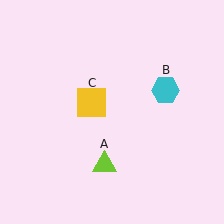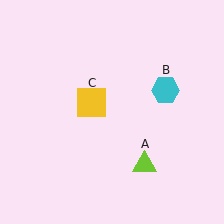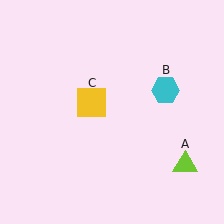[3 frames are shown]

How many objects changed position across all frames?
1 object changed position: lime triangle (object A).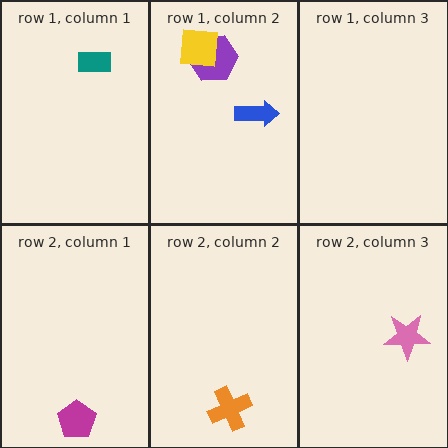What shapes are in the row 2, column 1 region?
The magenta pentagon.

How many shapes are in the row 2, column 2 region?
1.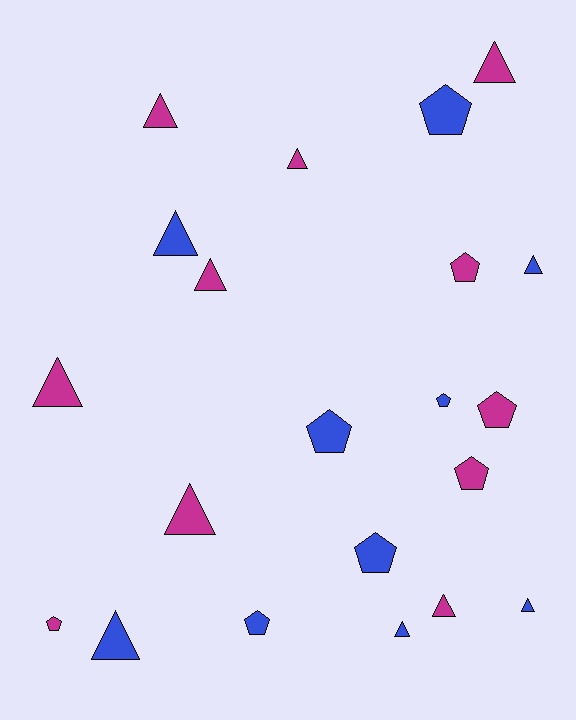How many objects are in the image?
There are 21 objects.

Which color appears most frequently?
Magenta, with 11 objects.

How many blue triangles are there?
There are 5 blue triangles.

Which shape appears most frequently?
Triangle, with 12 objects.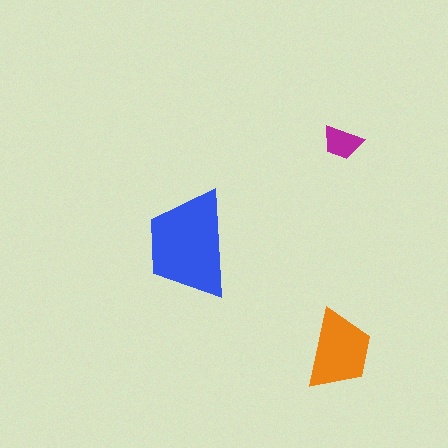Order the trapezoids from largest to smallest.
the blue one, the orange one, the magenta one.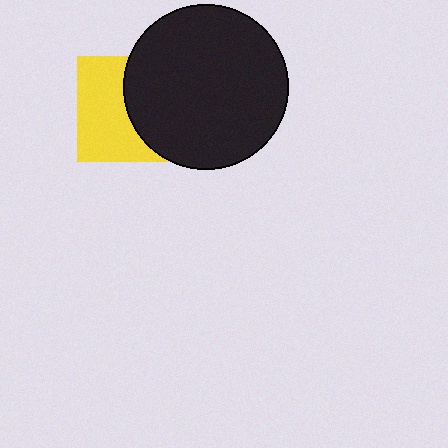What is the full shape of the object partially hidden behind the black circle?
The partially hidden object is a yellow square.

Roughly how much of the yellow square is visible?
About half of it is visible (roughly 52%).